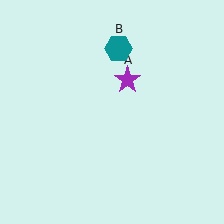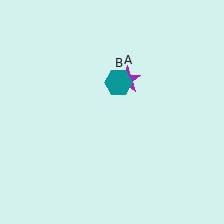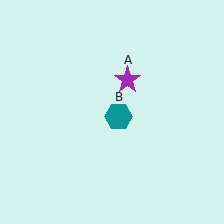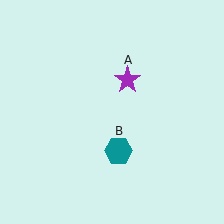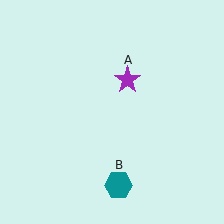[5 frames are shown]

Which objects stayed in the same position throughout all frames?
Purple star (object A) remained stationary.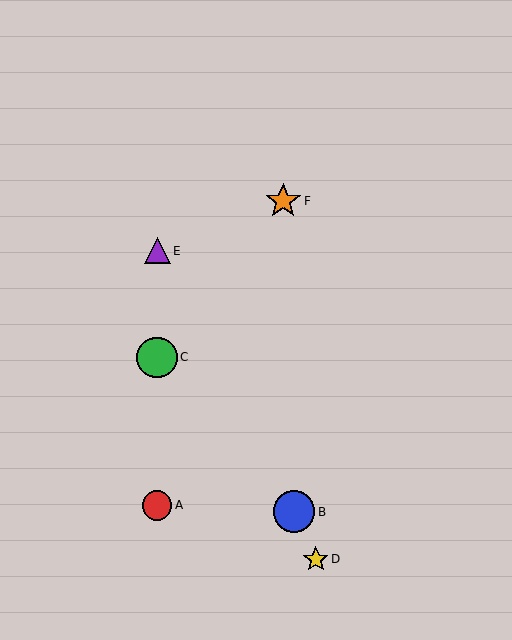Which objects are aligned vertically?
Objects A, C, E are aligned vertically.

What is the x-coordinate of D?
Object D is at x≈316.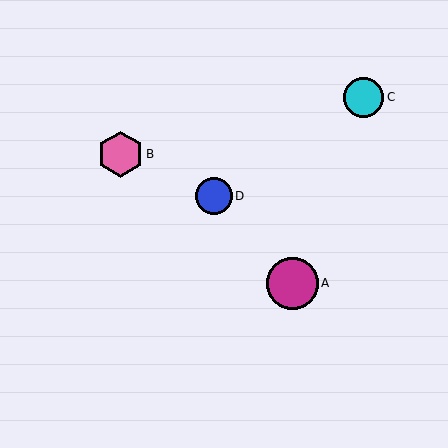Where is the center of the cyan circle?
The center of the cyan circle is at (363, 97).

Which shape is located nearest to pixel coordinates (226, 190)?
The blue circle (labeled D) at (214, 196) is nearest to that location.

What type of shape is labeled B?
Shape B is a pink hexagon.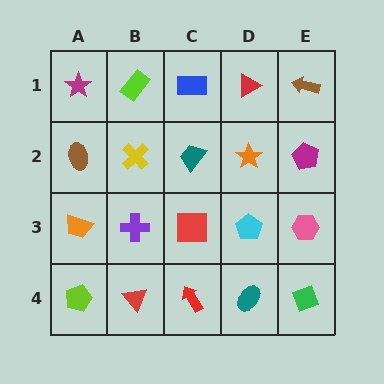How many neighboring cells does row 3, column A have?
3.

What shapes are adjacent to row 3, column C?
A teal trapezoid (row 2, column C), a red arrow (row 4, column C), a purple cross (row 3, column B), a cyan pentagon (row 3, column D).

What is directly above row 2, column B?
A lime rectangle.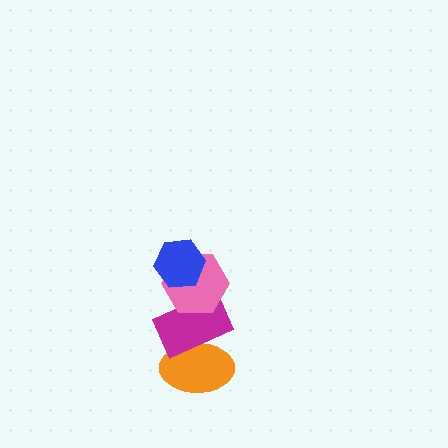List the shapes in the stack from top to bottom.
From top to bottom: the blue hexagon, the pink hexagon, the magenta rectangle, the orange ellipse.